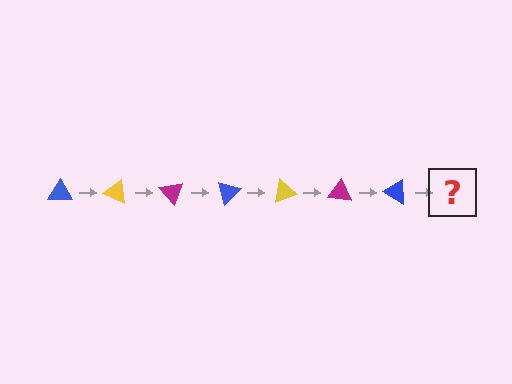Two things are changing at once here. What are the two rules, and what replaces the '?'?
The two rules are that it rotates 25 degrees each step and the color cycles through blue, yellow, and magenta. The '?' should be a yellow triangle, rotated 175 degrees from the start.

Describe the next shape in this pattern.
It should be a yellow triangle, rotated 175 degrees from the start.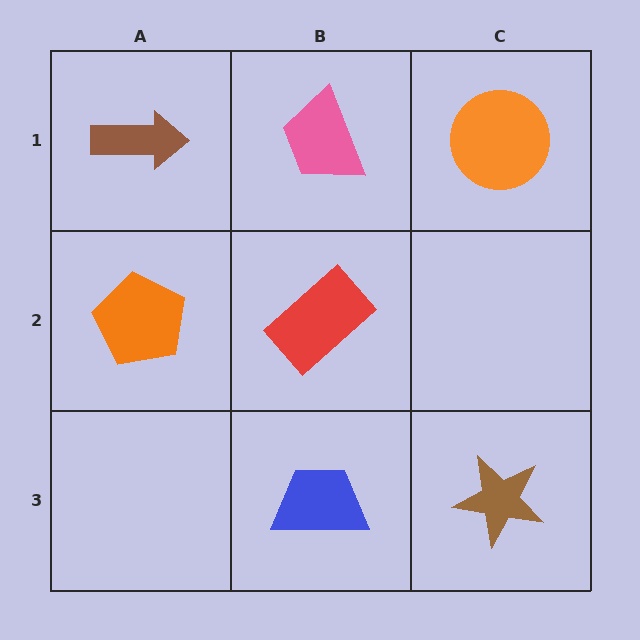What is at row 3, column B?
A blue trapezoid.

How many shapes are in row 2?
2 shapes.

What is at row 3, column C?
A brown star.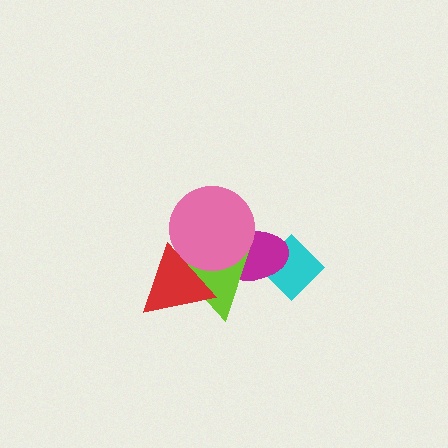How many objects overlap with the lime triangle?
3 objects overlap with the lime triangle.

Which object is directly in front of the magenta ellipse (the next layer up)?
The lime triangle is directly in front of the magenta ellipse.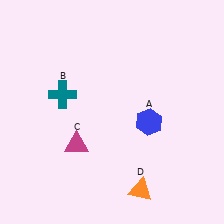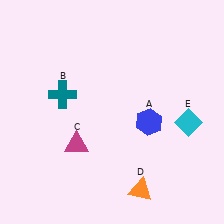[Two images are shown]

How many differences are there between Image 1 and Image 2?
There is 1 difference between the two images.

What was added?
A cyan diamond (E) was added in Image 2.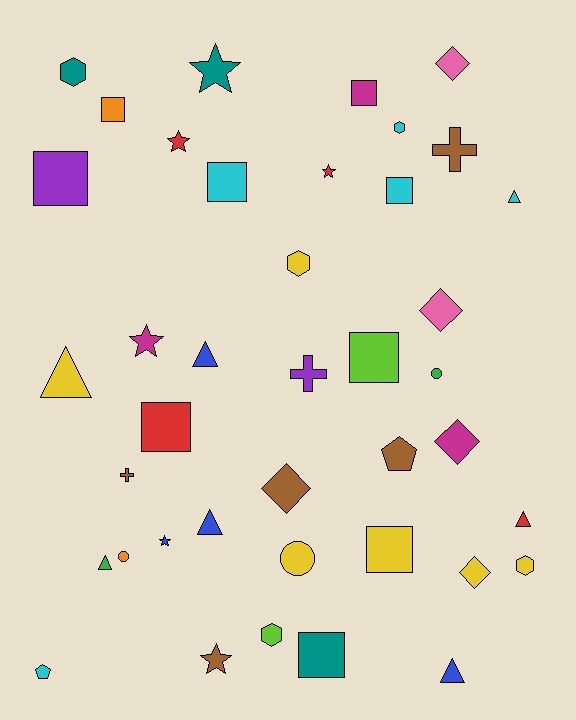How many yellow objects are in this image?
There are 6 yellow objects.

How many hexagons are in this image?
There are 5 hexagons.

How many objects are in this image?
There are 40 objects.